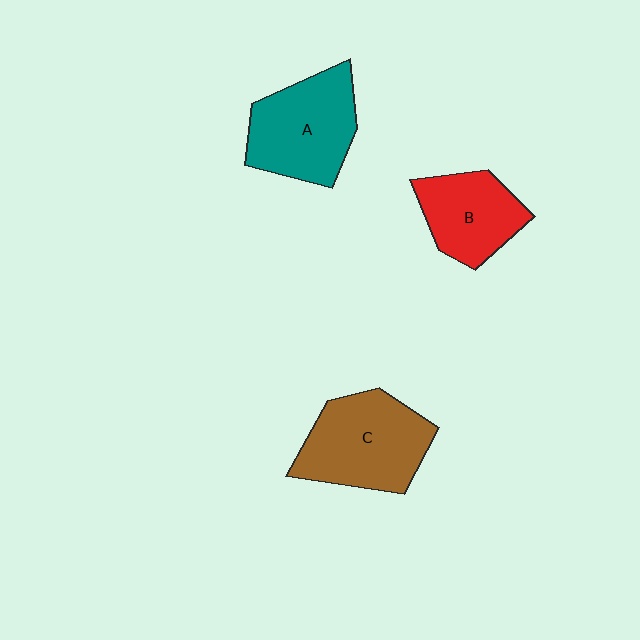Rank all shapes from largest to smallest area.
From largest to smallest: C (brown), A (teal), B (red).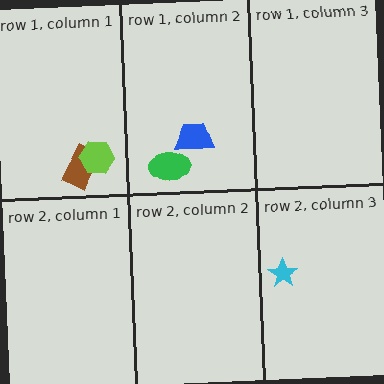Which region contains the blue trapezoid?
The row 1, column 2 region.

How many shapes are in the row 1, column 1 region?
2.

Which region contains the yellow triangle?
The row 1, column 2 region.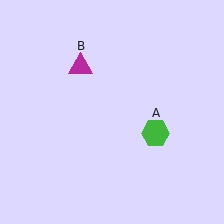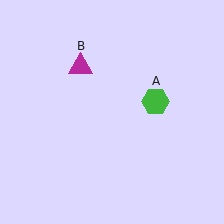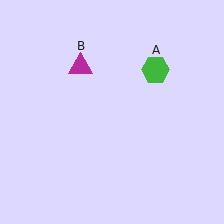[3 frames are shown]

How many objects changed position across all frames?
1 object changed position: green hexagon (object A).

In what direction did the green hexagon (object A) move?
The green hexagon (object A) moved up.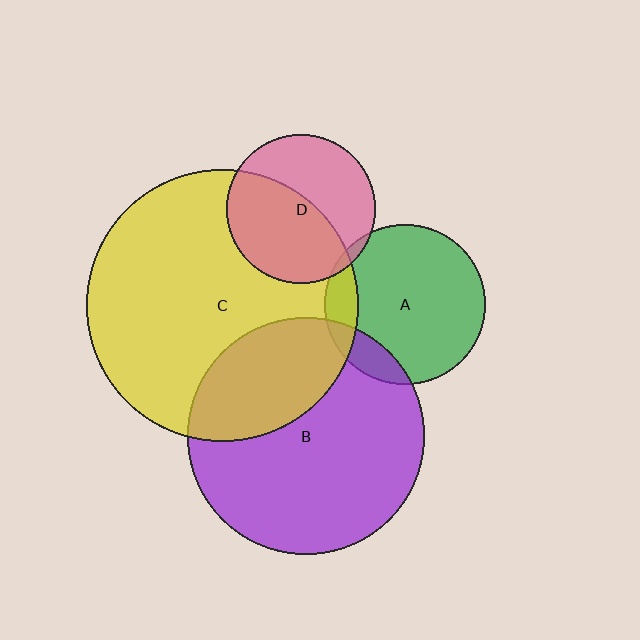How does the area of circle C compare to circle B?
Approximately 1.3 times.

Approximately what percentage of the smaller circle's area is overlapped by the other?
Approximately 5%.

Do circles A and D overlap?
Yes.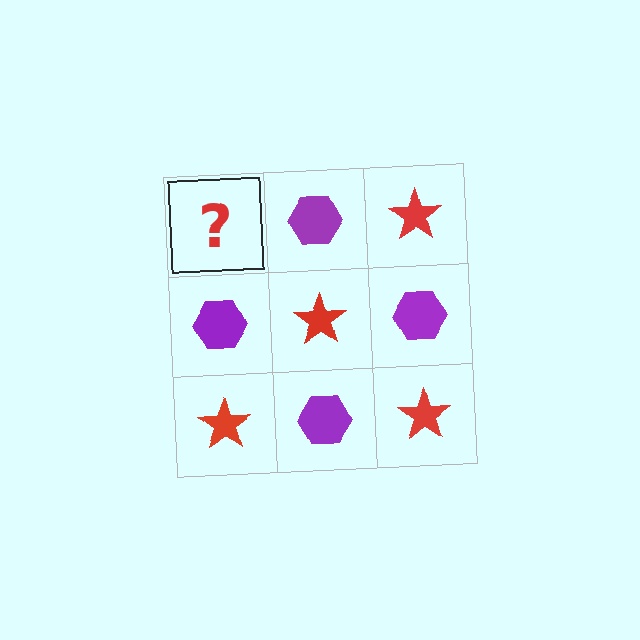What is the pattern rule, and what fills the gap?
The rule is that it alternates red star and purple hexagon in a checkerboard pattern. The gap should be filled with a red star.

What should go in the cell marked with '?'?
The missing cell should contain a red star.